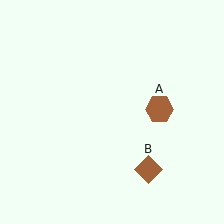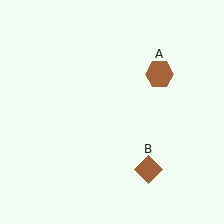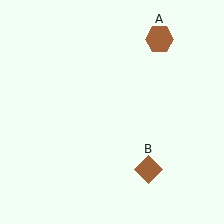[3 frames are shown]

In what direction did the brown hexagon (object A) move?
The brown hexagon (object A) moved up.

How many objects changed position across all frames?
1 object changed position: brown hexagon (object A).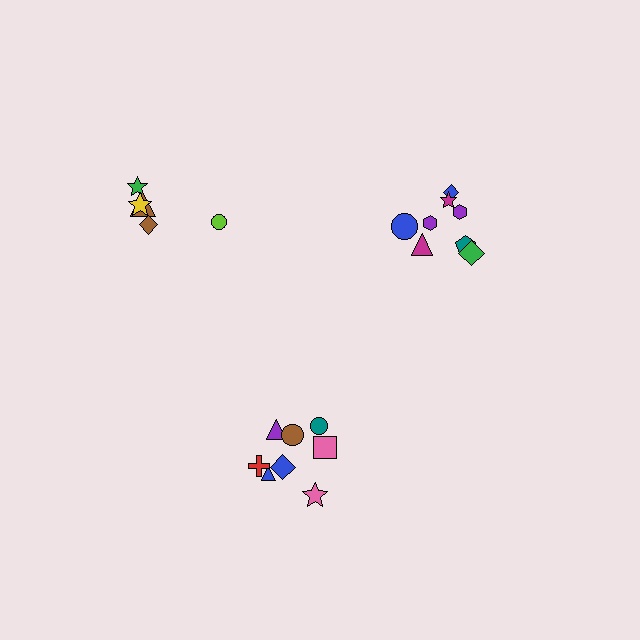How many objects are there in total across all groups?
There are 21 objects.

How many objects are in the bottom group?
There are 8 objects.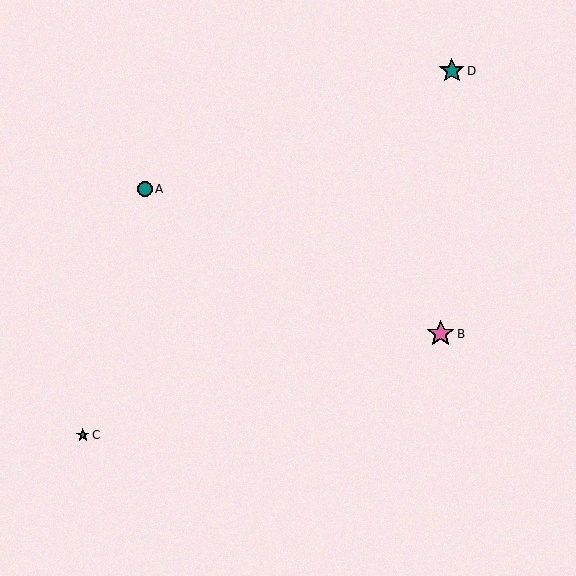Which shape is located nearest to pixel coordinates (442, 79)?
The teal star (labeled D) at (452, 71) is nearest to that location.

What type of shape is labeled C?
Shape C is a teal star.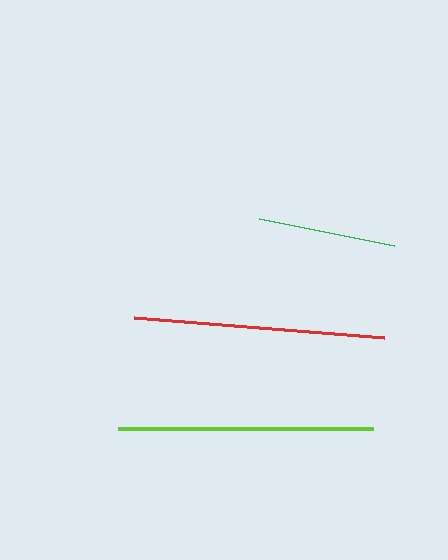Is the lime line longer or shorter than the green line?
The lime line is longer than the green line.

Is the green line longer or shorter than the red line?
The red line is longer than the green line.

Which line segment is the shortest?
The green line is the shortest at approximately 138 pixels.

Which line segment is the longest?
The lime line is the longest at approximately 254 pixels.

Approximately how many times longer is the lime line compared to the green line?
The lime line is approximately 1.8 times the length of the green line.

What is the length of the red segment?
The red segment is approximately 251 pixels long.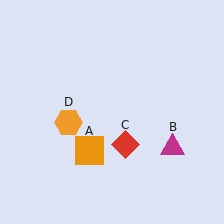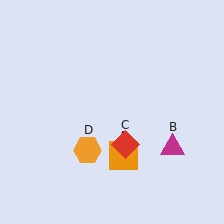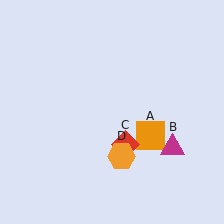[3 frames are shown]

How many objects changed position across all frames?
2 objects changed position: orange square (object A), orange hexagon (object D).